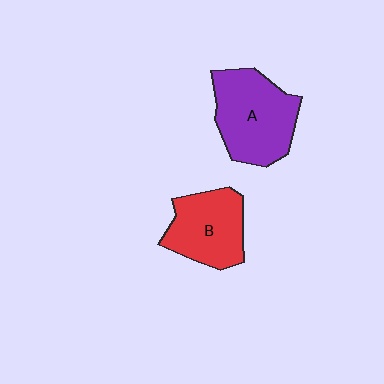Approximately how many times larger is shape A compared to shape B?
Approximately 1.3 times.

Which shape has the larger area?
Shape A (purple).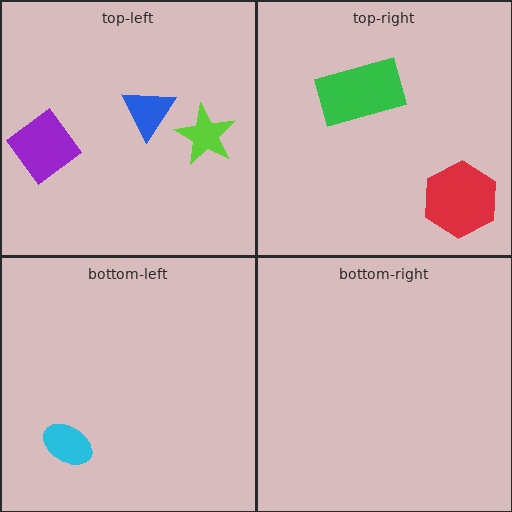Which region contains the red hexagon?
The top-right region.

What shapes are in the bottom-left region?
The cyan ellipse.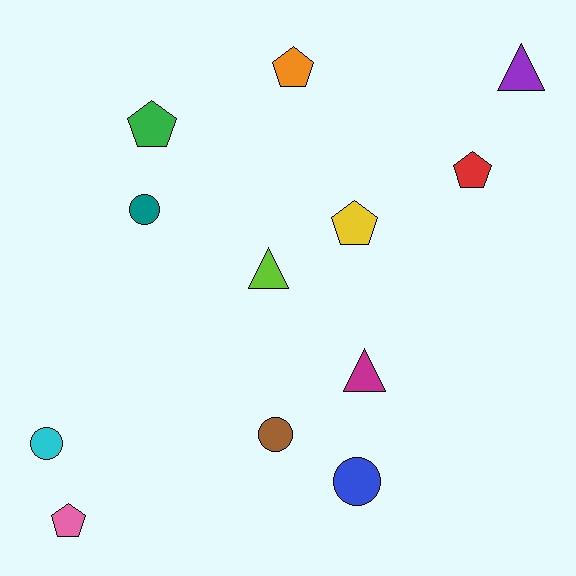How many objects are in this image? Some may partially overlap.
There are 12 objects.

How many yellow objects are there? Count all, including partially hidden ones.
There is 1 yellow object.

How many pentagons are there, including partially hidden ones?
There are 5 pentagons.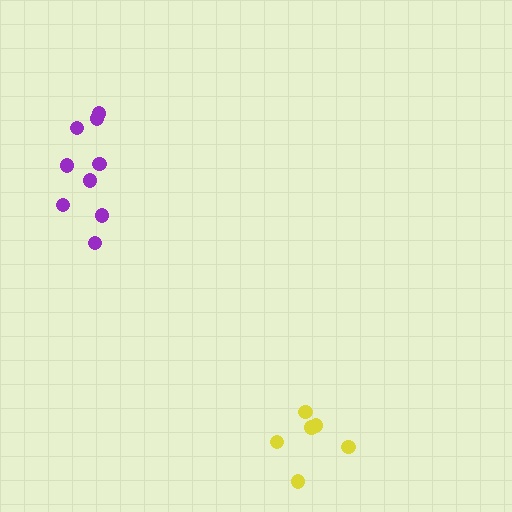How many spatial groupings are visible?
There are 2 spatial groupings.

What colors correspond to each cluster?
The clusters are colored: purple, yellow.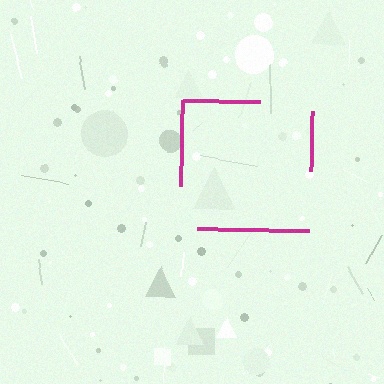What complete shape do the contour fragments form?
The contour fragments form a square.